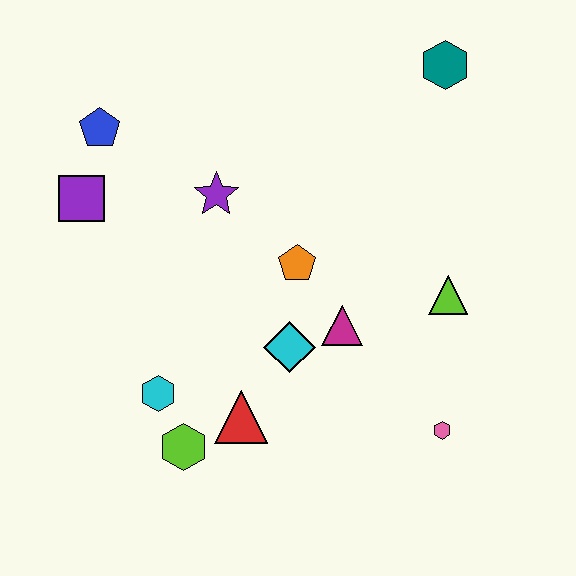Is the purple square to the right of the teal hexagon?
No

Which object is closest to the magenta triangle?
The cyan diamond is closest to the magenta triangle.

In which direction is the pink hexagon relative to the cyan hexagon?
The pink hexagon is to the right of the cyan hexagon.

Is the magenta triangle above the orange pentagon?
No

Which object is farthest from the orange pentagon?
The teal hexagon is farthest from the orange pentagon.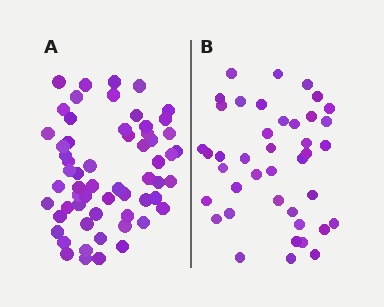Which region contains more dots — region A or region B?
Region A (the left region) has more dots.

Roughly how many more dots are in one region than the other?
Region A has approximately 20 more dots than region B.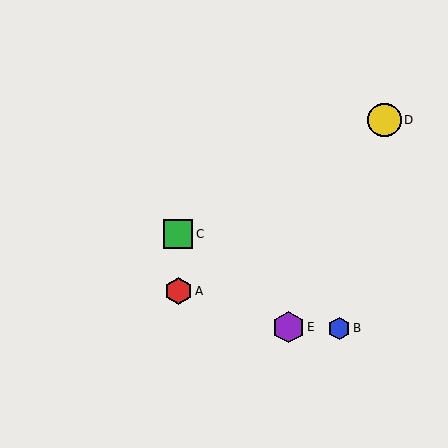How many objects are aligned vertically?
2 objects (A, C) are aligned vertically.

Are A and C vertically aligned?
Yes, both are at x≈178.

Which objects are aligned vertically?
Objects A, C are aligned vertically.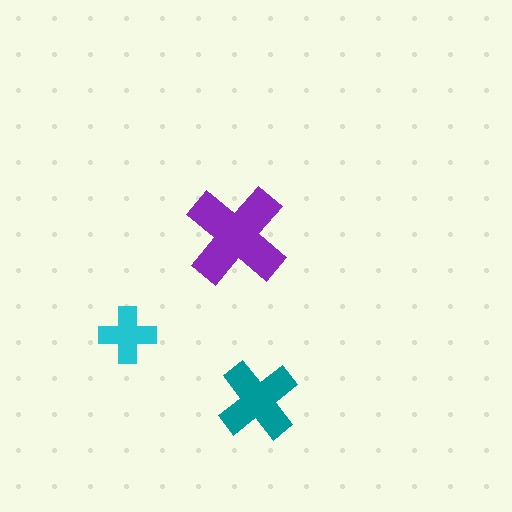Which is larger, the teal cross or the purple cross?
The purple one.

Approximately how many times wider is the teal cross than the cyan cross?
About 1.5 times wider.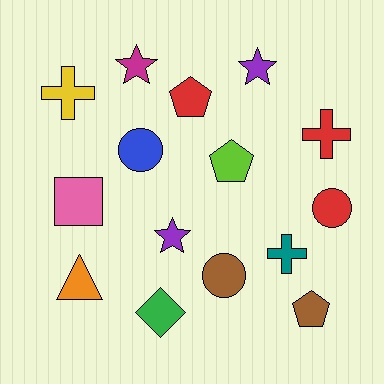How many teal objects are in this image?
There is 1 teal object.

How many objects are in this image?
There are 15 objects.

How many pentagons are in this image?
There are 3 pentagons.